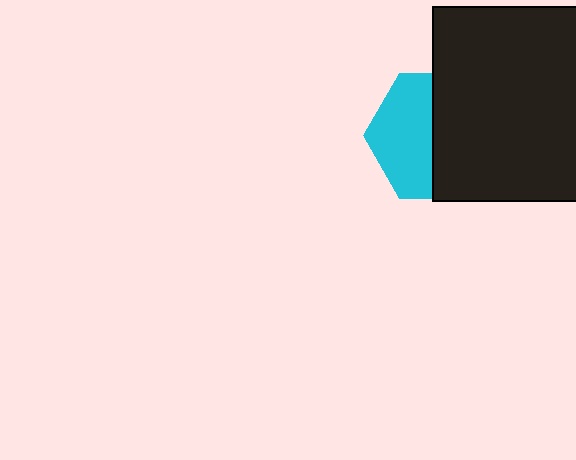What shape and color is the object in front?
The object in front is a black rectangle.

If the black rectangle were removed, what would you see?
You would see the complete cyan hexagon.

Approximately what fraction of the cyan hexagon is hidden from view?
Roughly 54% of the cyan hexagon is hidden behind the black rectangle.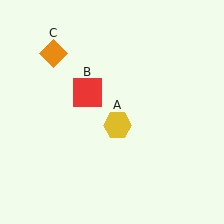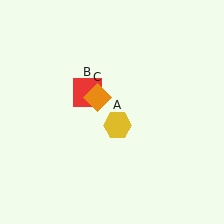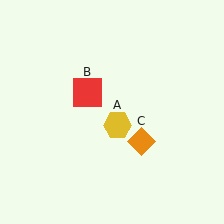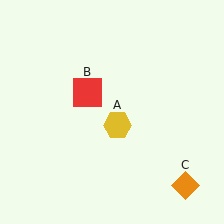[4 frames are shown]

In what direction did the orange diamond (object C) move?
The orange diamond (object C) moved down and to the right.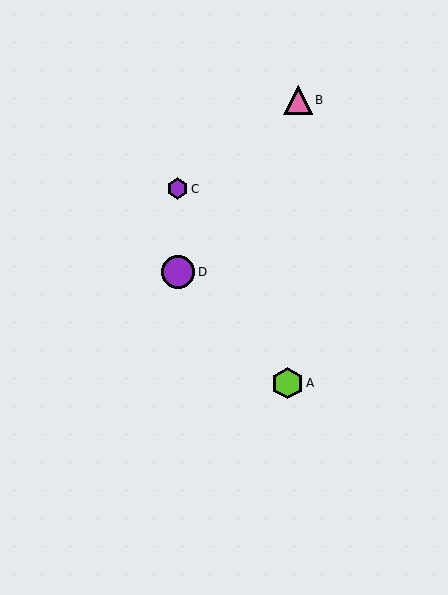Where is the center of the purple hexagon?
The center of the purple hexagon is at (178, 189).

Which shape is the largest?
The purple circle (labeled D) is the largest.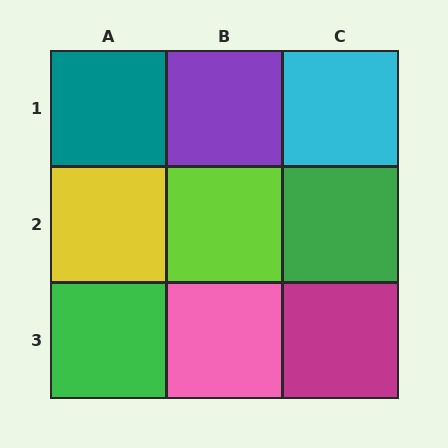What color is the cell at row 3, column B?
Pink.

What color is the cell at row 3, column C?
Magenta.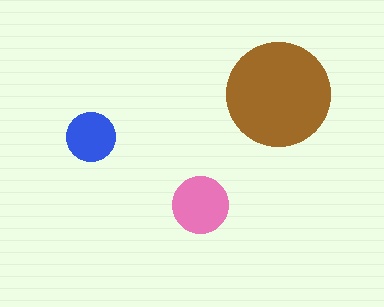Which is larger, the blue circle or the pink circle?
The pink one.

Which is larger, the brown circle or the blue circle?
The brown one.